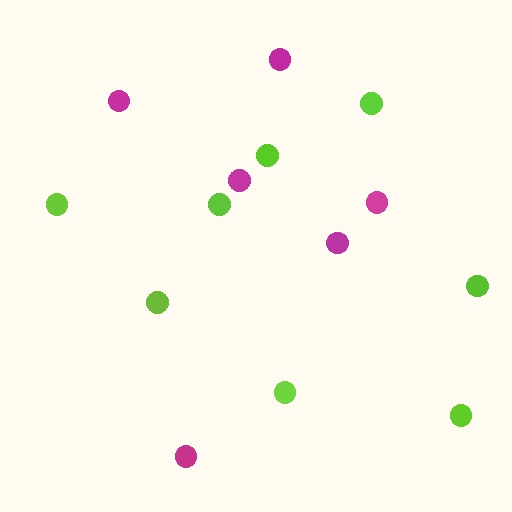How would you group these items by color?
There are 2 groups: one group of lime circles (8) and one group of magenta circles (6).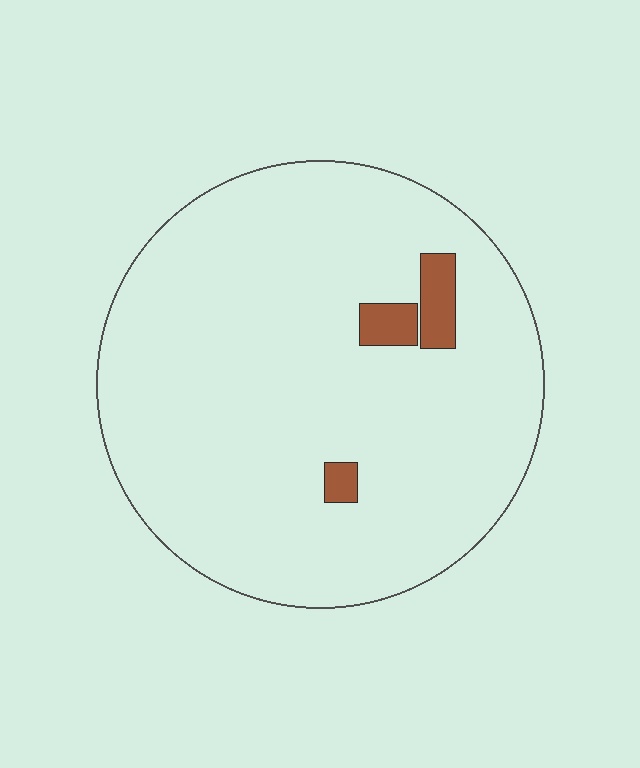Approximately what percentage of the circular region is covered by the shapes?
Approximately 5%.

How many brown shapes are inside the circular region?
3.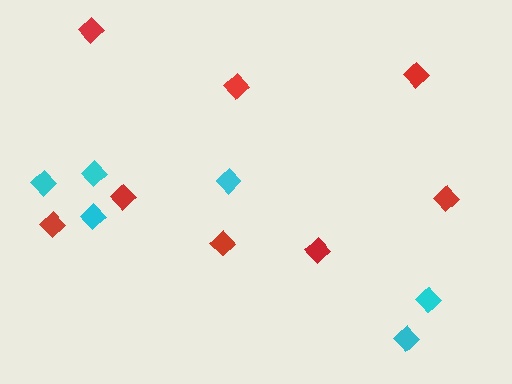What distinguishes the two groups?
There are 2 groups: one group of red diamonds (8) and one group of cyan diamonds (6).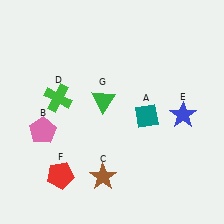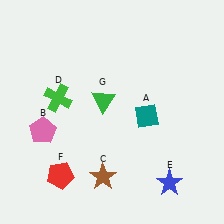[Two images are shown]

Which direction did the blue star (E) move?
The blue star (E) moved down.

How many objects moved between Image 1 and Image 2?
1 object moved between the two images.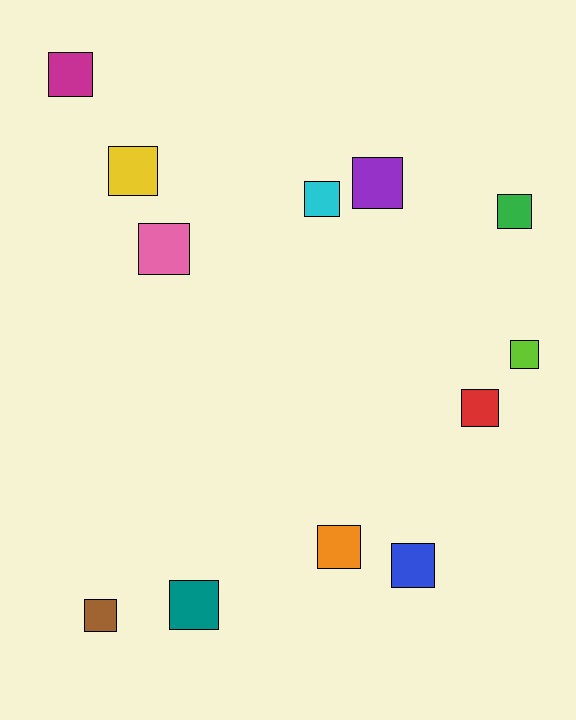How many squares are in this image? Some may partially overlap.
There are 12 squares.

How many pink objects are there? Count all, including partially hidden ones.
There is 1 pink object.